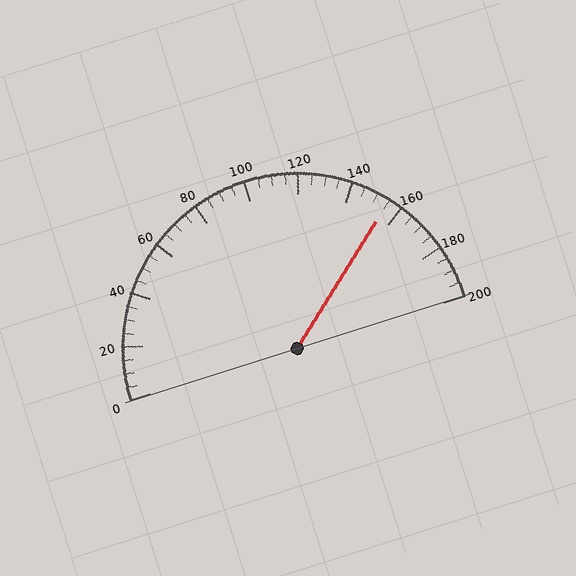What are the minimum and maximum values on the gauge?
The gauge ranges from 0 to 200.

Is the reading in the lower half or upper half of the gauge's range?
The reading is in the upper half of the range (0 to 200).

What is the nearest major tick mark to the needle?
The nearest major tick mark is 160.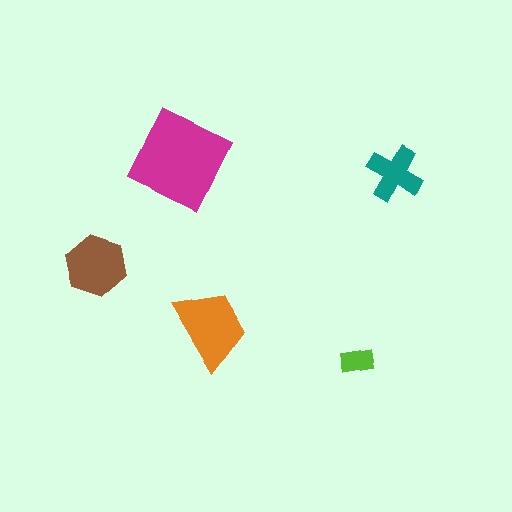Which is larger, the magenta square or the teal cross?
The magenta square.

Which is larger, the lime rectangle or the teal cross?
The teal cross.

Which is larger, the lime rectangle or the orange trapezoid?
The orange trapezoid.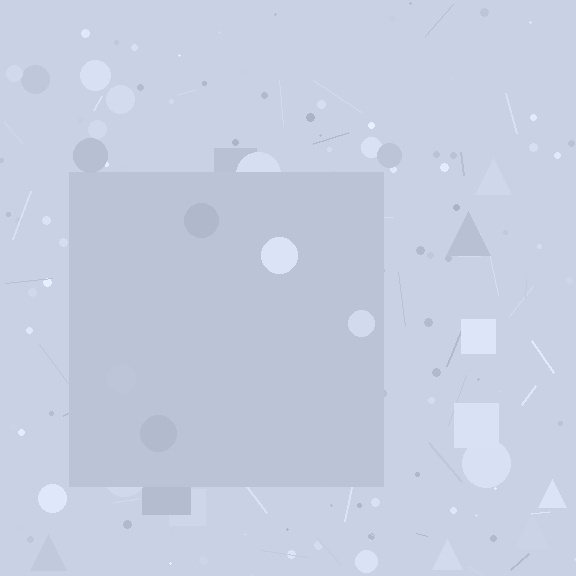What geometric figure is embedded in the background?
A square is embedded in the background.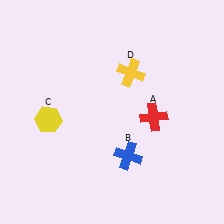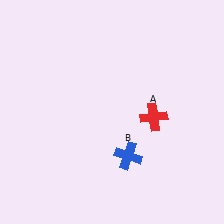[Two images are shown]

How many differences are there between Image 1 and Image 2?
There are 2 differences between the two images.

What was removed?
The yellow hexagon (C), the yellow cross (D) were removed in Image 2.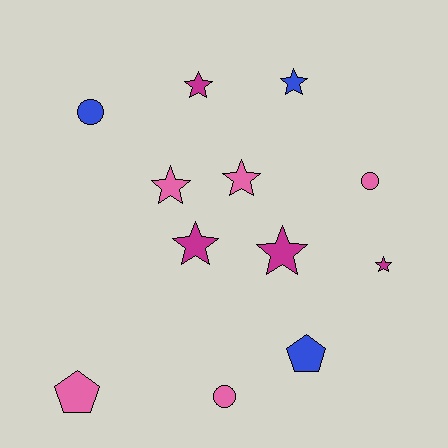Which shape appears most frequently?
Star, with 7 objects.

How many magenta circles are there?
There are no magenta circles.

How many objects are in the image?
There are 12 objects.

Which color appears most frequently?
Pink, with 5 objects.